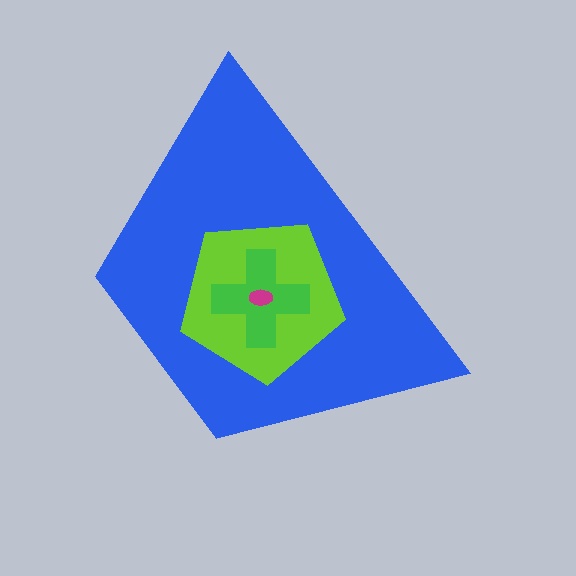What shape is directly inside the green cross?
The magenta ellipse.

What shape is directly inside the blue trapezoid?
The lime pentagon.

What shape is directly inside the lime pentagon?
The green cross.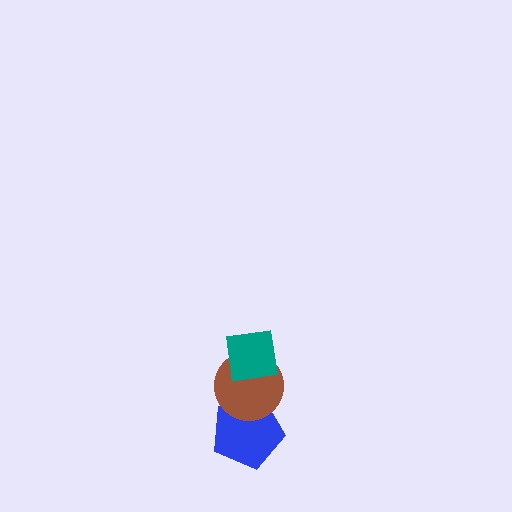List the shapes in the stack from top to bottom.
From top to bottom: the teal square, the brown circle, the blue pentagon.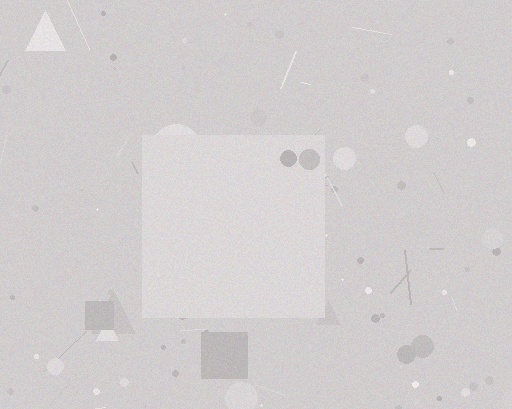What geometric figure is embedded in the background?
A square is embedded in the background.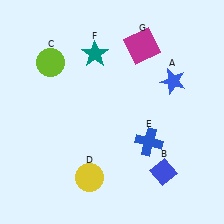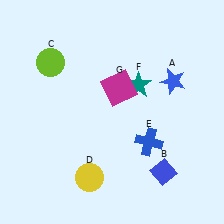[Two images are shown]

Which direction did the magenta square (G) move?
The magenta square (G) moved down.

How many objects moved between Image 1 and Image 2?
2 objects moved between the two images.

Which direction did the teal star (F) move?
The teal star (F) moved right.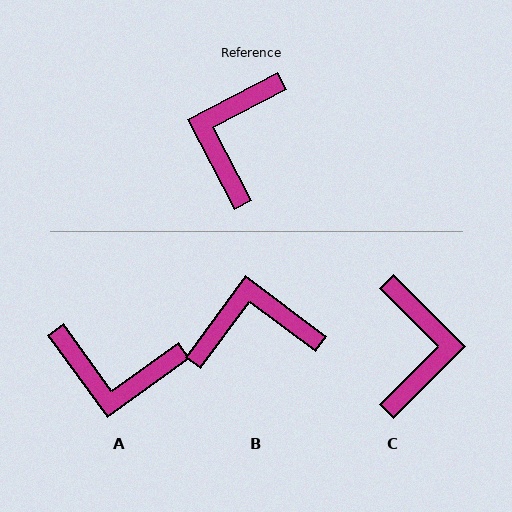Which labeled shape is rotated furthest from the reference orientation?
C, about 163 degrees away.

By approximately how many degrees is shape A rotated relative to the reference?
Approximately 98 degrees counter-clockwise.